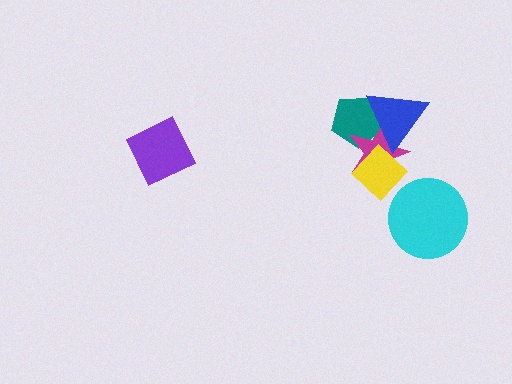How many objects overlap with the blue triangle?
3 objects overlap with the blue triangle.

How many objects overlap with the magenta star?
3 objects overlap with the magenta star.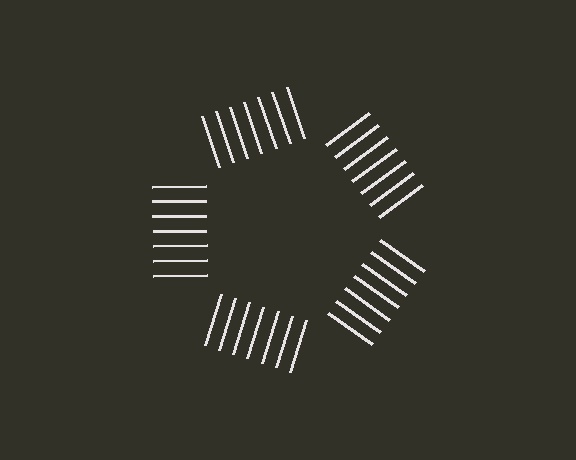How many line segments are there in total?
35 — 7 along each of the 5 edges.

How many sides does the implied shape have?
5 sides — the line-ends trace a pentagon.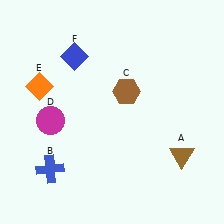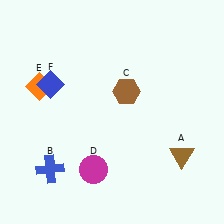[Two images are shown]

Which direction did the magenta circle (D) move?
The magenta circle (D) moved down.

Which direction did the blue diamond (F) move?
The blue diamond (F) moved down.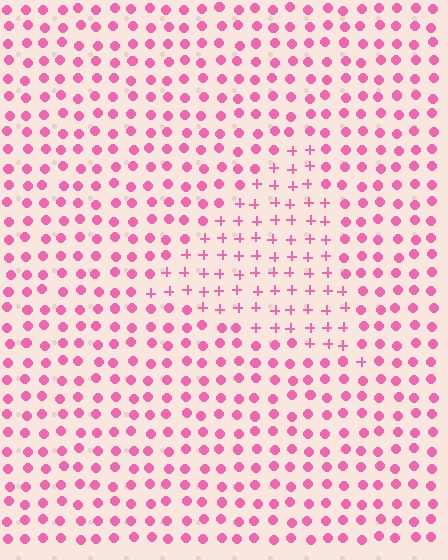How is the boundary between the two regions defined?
The boundary is defined by a change in element shape: plus signs inside vs. circles outside. All elements share the same color and spacing.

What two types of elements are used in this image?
The image uses plus signs inside the triangle region and circles outside it.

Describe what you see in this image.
The image is filled with small pink elements arranged in a uniform grid. A triangle-shaped region contains plus signs, while the surrounding area contains circles. The boundary is defined purely by the change in element shape.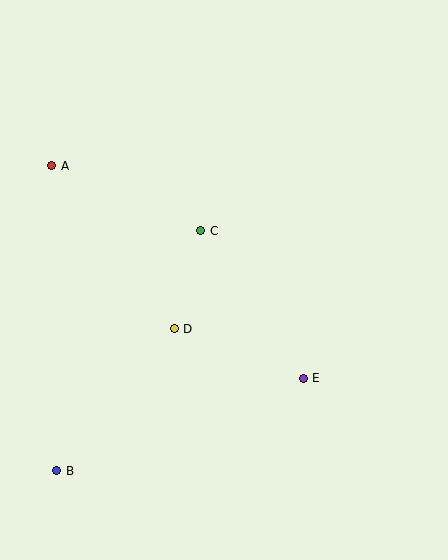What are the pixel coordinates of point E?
Point E is at (303, 378).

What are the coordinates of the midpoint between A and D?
The midpoint between A and D is at (113, 247).